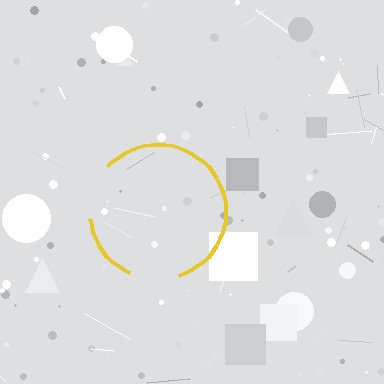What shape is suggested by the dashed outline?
The dashed outline suggests a circle.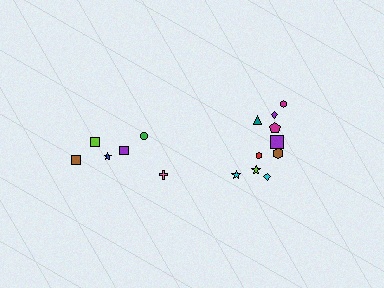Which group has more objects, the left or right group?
The right group.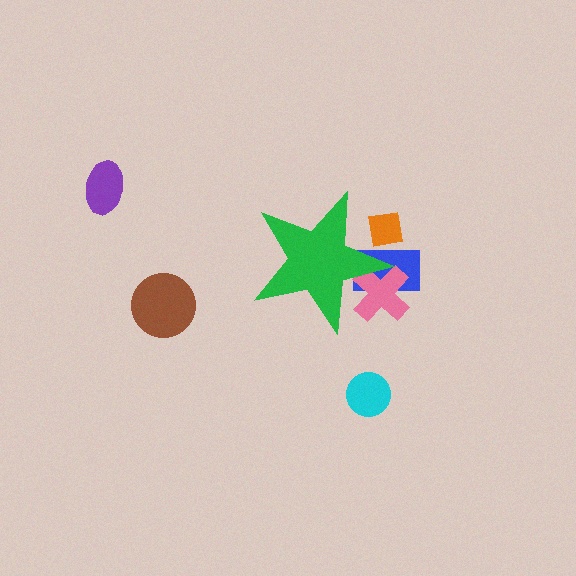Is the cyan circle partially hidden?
No, the cyan circle is fully visible.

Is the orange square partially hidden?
Yes, the orange square is partially hidden behind the green star.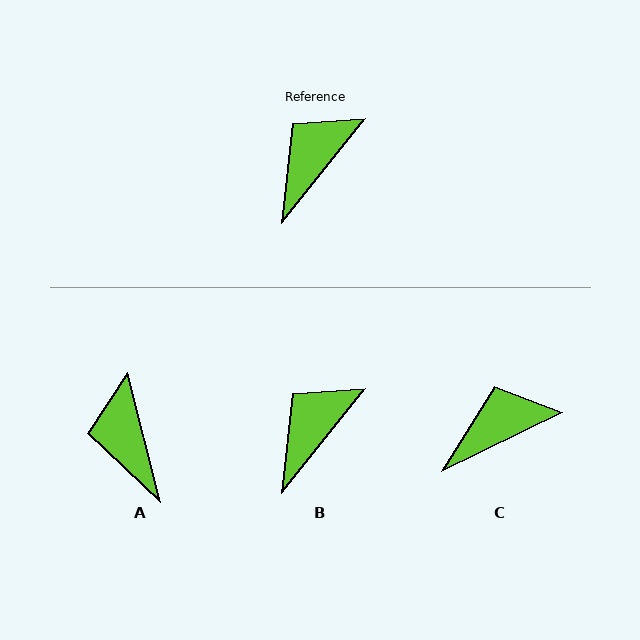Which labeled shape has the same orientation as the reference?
B.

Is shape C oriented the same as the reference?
No, it is off by about 26 degrees.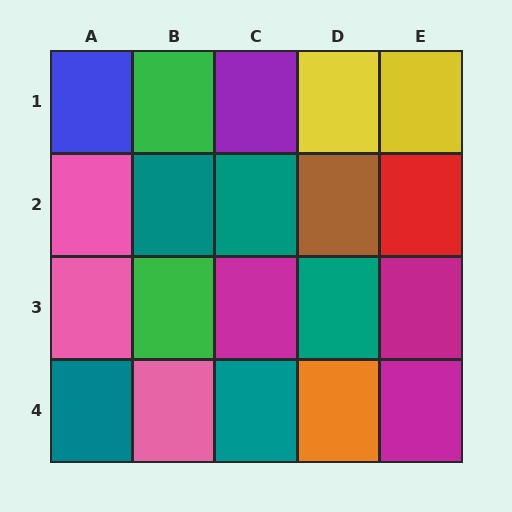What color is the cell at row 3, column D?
Teal.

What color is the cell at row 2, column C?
Teal.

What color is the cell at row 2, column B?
Teal.